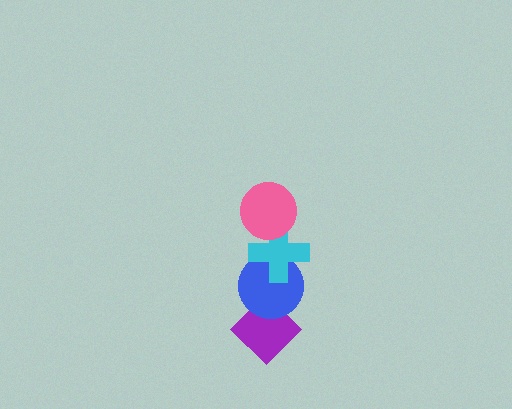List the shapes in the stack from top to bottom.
From top to bottom: the pink circle, the cyan cross, the blue circle, the purple diamond.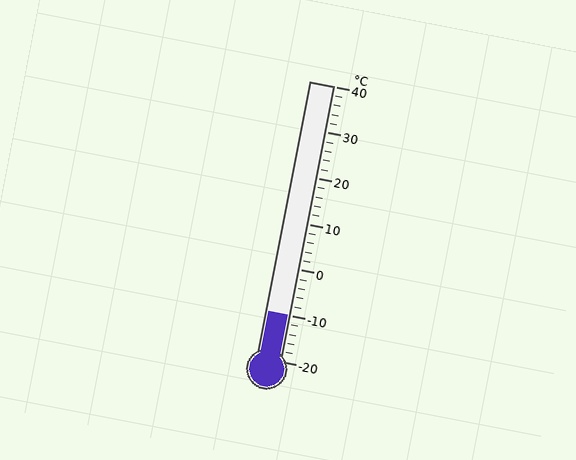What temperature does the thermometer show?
The thermometer shows approximately -10°C.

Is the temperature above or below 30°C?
The temperature is below 30°C.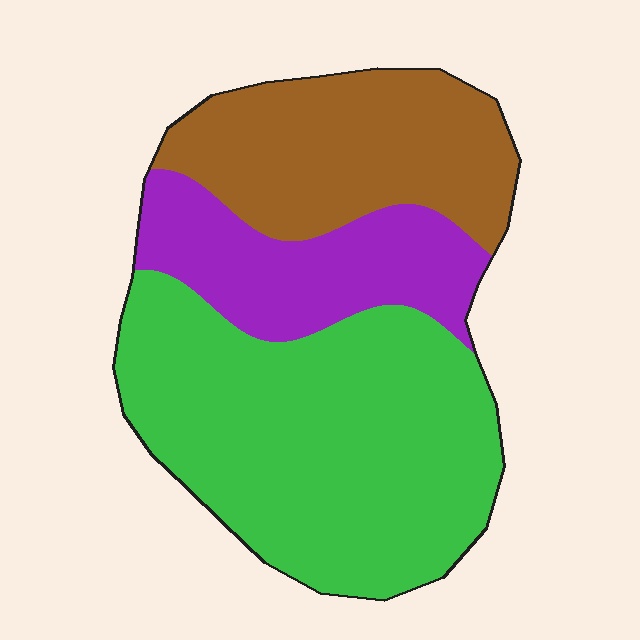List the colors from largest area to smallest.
From largest to smallest: green, brown, purple.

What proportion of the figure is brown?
Brown covers roughly 30% of the figure.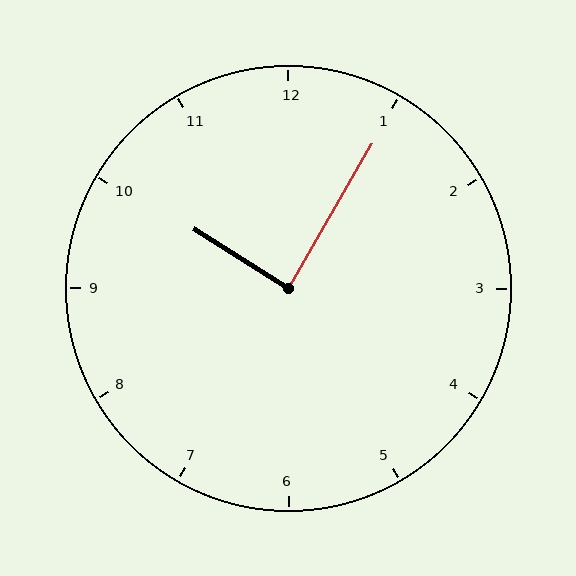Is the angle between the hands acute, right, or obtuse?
It is right.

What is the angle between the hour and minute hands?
Approximately 88 degrees.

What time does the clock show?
10:05.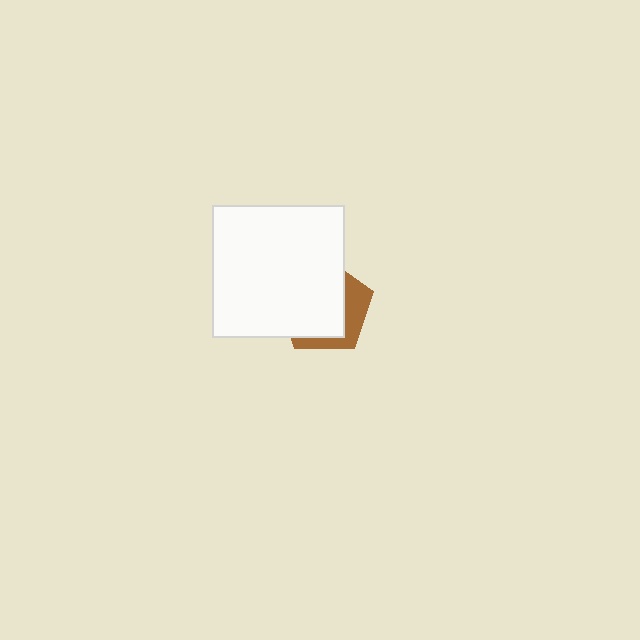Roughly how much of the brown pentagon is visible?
A small part of it is visible (roughly 32%).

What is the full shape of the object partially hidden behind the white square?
The partially hidden object is a brown pentagon.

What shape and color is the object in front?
The object in front is a white square.